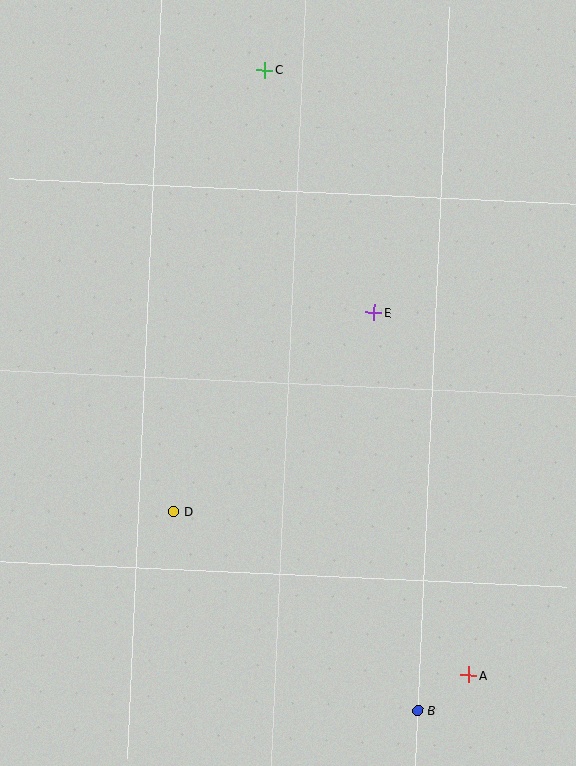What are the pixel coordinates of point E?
Point E is at (374, 312).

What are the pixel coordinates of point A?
Point A is at (469, 675).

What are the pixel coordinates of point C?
Point C is at (265, 70).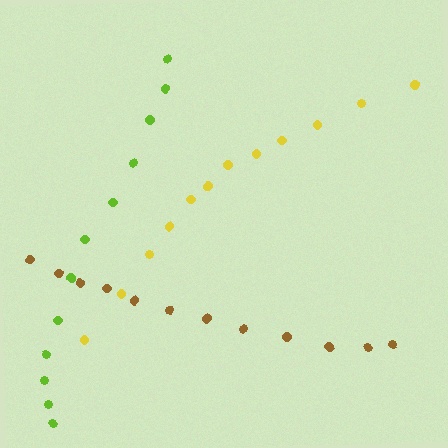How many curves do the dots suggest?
There are 3 distinct paths.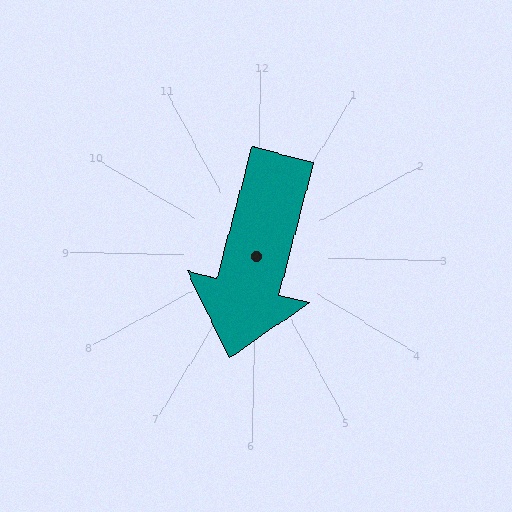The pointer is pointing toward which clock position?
Roughly 6 o'clock.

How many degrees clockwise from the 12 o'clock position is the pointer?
Approximately 193 degrees.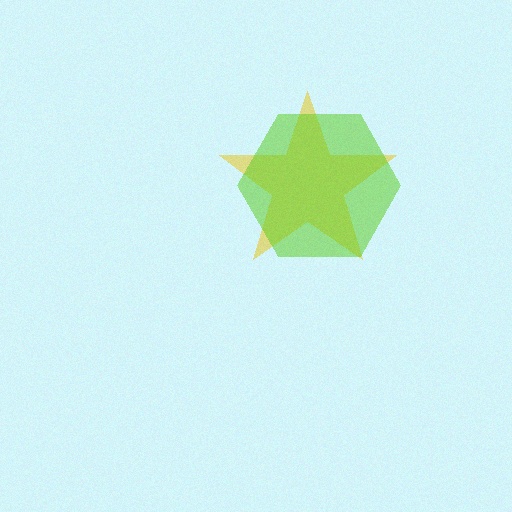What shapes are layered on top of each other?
The layered shapes are: a yellow star, a lime hexagon.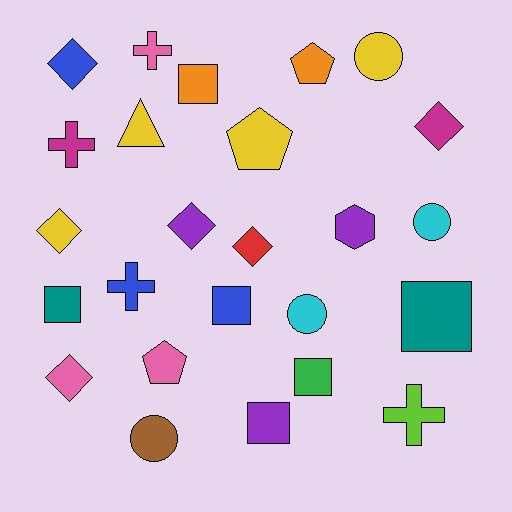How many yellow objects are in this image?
There are 4 yellow objects.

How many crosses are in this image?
There are 4 crosses.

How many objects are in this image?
There are 25 objects.